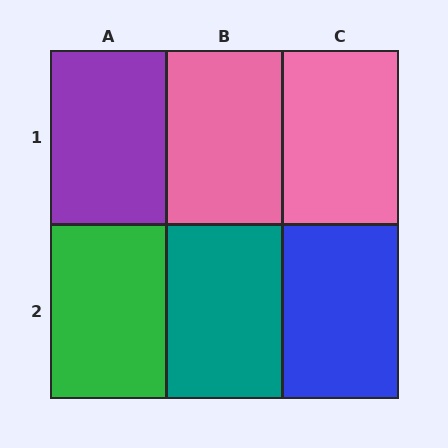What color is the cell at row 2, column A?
Green.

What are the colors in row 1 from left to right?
Purple, pink, pink.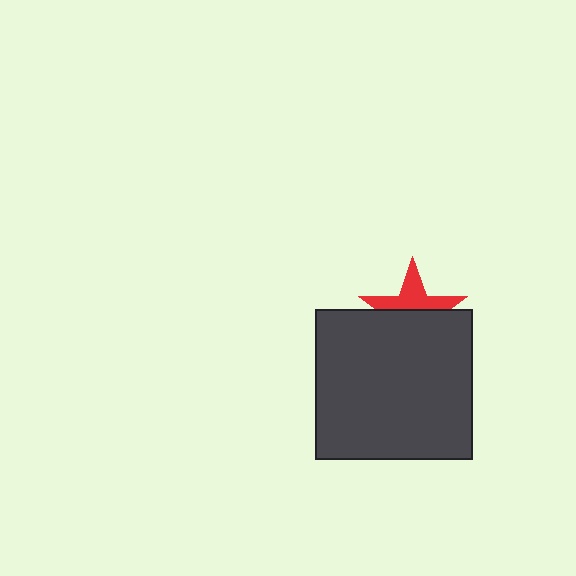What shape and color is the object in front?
The object in front is a dark gray rectangle.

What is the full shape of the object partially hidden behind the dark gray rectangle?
The partially hidden object is a red star.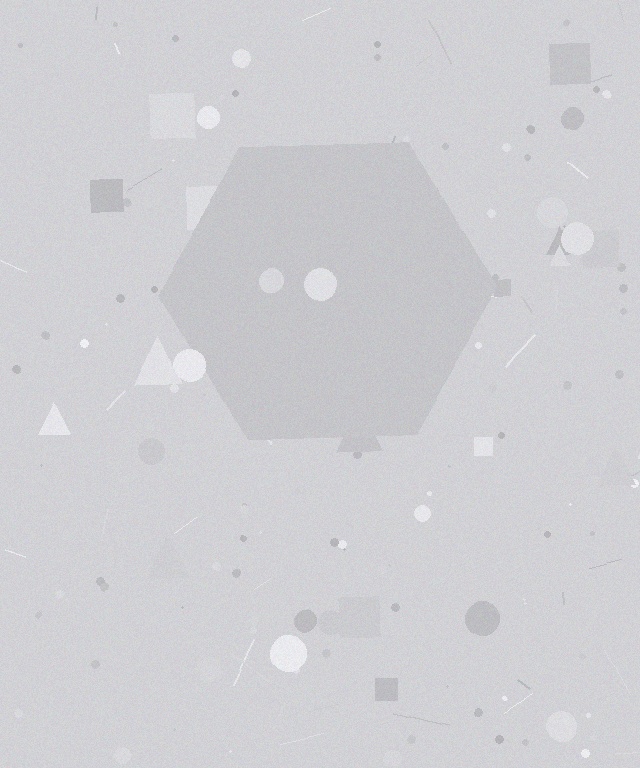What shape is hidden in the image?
A hexagon is hidden in the image.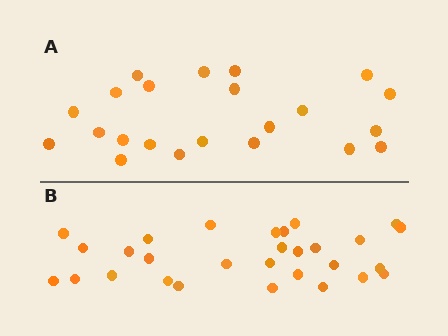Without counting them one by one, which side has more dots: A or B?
Region B (the bottom region) has more dots.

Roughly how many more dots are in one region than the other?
Region B has roughly 8 or so more dots than region A.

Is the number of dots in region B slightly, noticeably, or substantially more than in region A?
Region B has noticeably more, but not dramatically so. The ratio is roughly 1.3 to 1.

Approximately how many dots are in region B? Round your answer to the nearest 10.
About 30 dots. (The exact count is 29, which rounds to 30.)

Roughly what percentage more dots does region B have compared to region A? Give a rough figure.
About 30% more.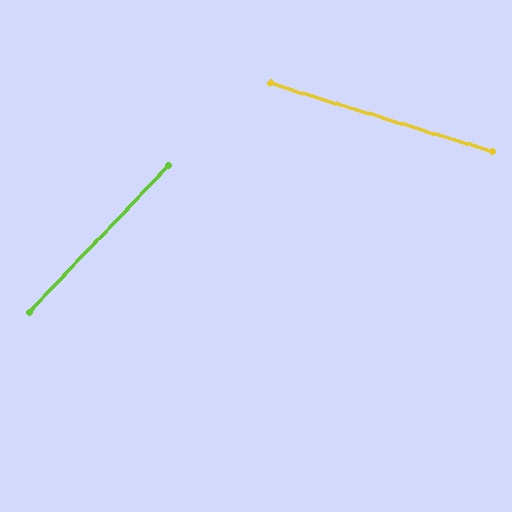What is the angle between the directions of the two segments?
Approximately 64 degrees.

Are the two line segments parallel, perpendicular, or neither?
Neither parallel nor perpendicular — they differ by about 64°.